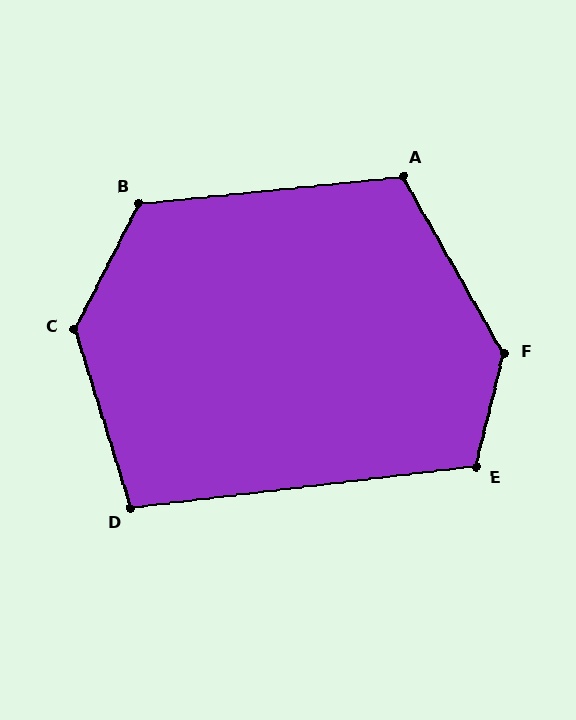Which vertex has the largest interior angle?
F, at approximately 136 degrees.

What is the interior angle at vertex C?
Approximately 135 degrees (obtuse).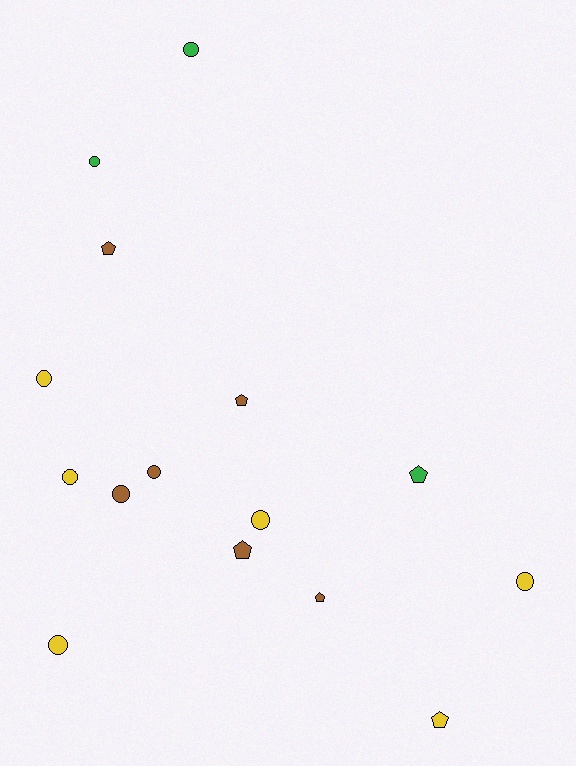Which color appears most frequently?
Brown, with 6 objects.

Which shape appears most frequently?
Circle, with 9 objects.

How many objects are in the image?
There are 15 objects.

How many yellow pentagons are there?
There is 1 yellow pentagon.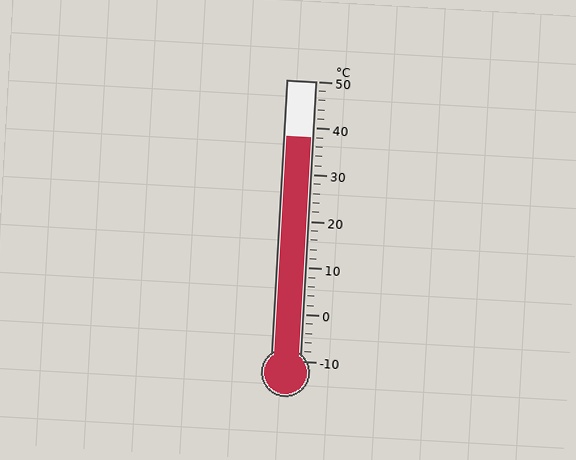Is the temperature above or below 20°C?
The temperature is above 20°C.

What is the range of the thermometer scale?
The thermometer scale ranges from -10°C to 50°C.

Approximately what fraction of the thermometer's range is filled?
The thermometer is filled to approximately 80% of its range.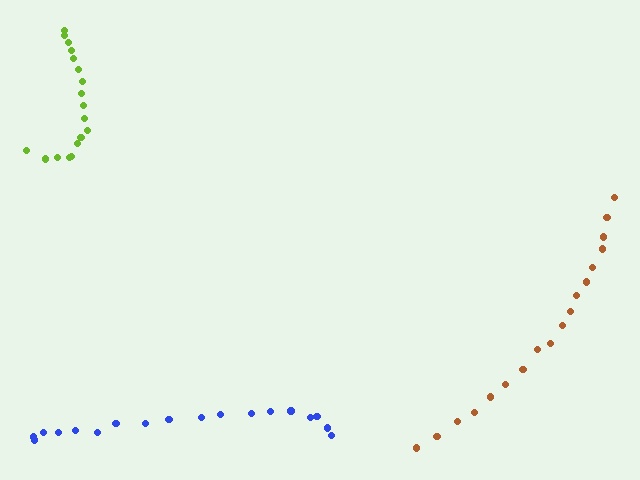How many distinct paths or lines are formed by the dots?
There are 3 distinct paths.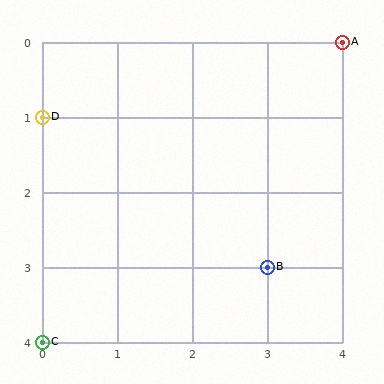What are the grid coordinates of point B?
Point B is at grid coordinates (3, 3).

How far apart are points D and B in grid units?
Points D and B are 3 columns and 2 rows apart (about 3.6 grid units diagonally).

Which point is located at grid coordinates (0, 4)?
Point C is at (0, 4).